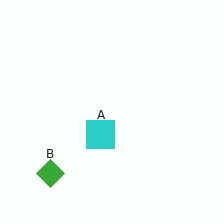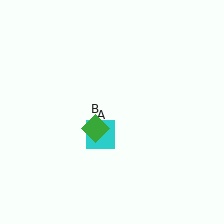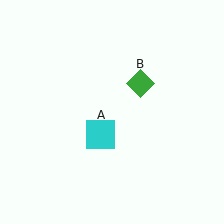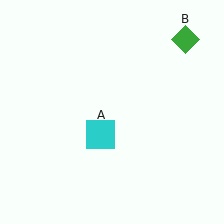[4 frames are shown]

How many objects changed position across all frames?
1 object changed position: green diamond (object B).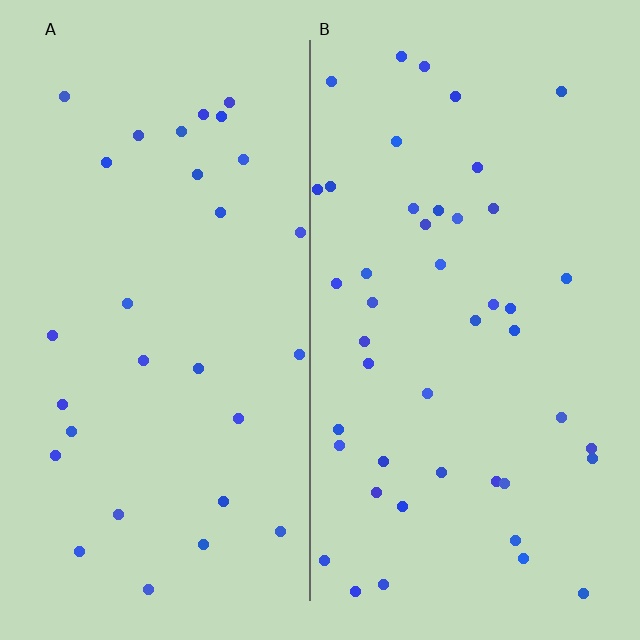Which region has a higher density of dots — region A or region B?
B (the right).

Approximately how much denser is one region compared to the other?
Approximately 1.5× — region B over region A.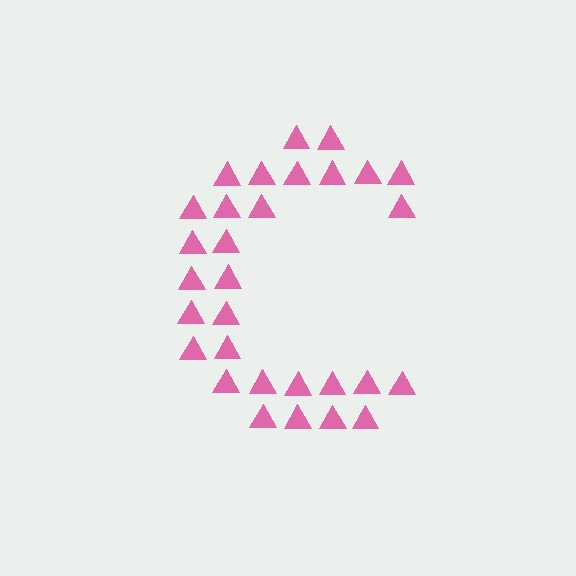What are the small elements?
The small elements are triangles.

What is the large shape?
The large shape is the letter C.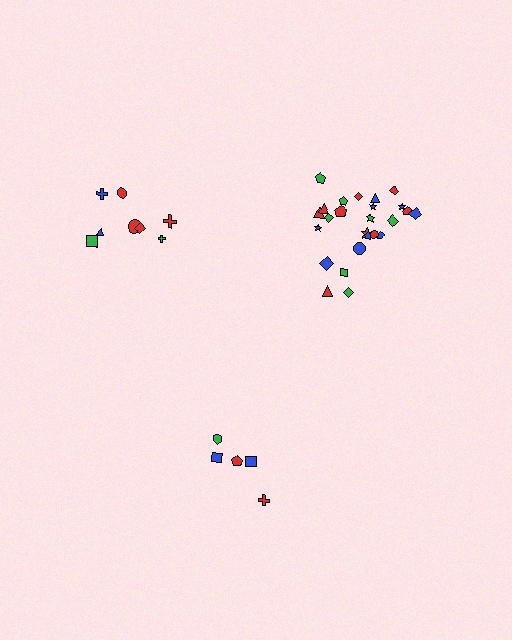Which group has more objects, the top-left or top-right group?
The top-right group.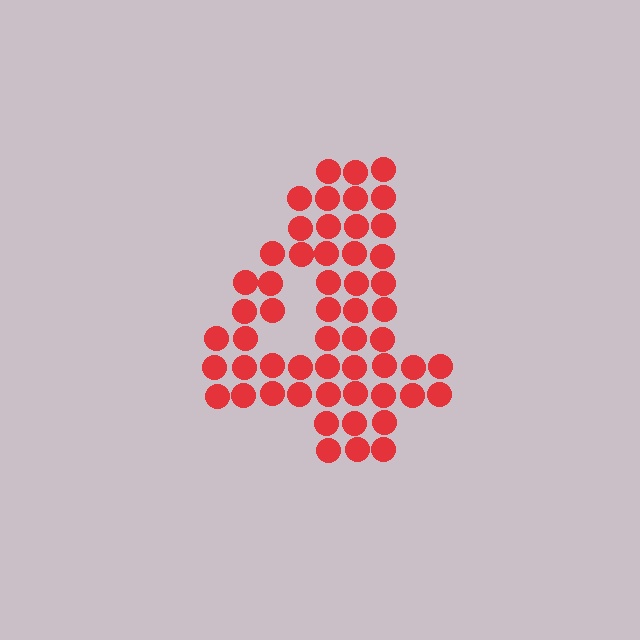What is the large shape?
The large shape is the digit 4.